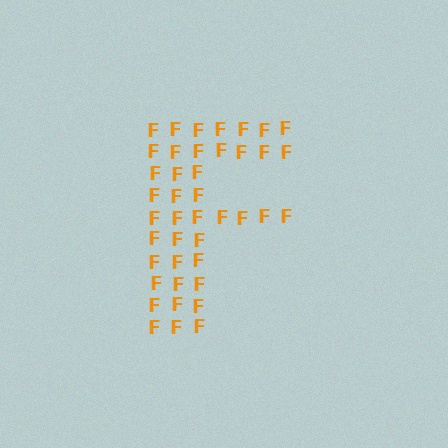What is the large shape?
The large shape is the letter F.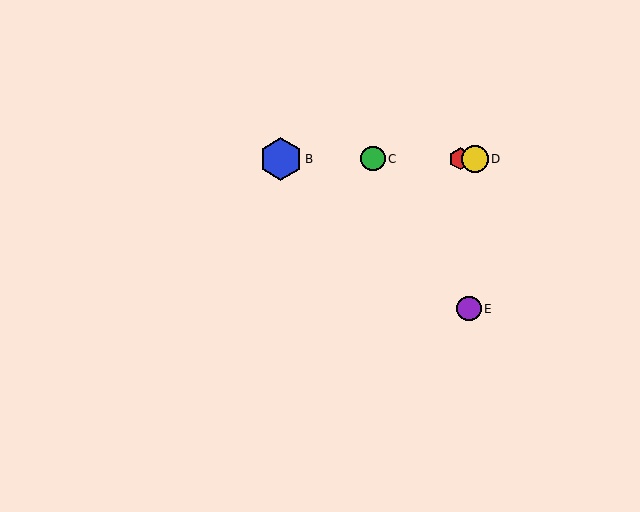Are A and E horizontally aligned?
No, A is at y≈159 and E is at y≈309.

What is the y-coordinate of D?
Object D is at y≈159.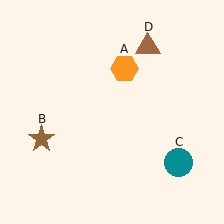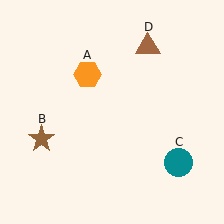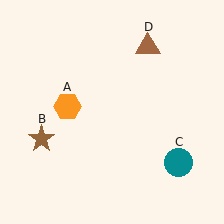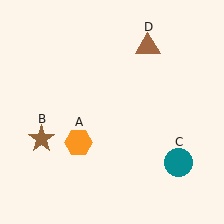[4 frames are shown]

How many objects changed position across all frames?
1 object changed position: orange hexagon (object A).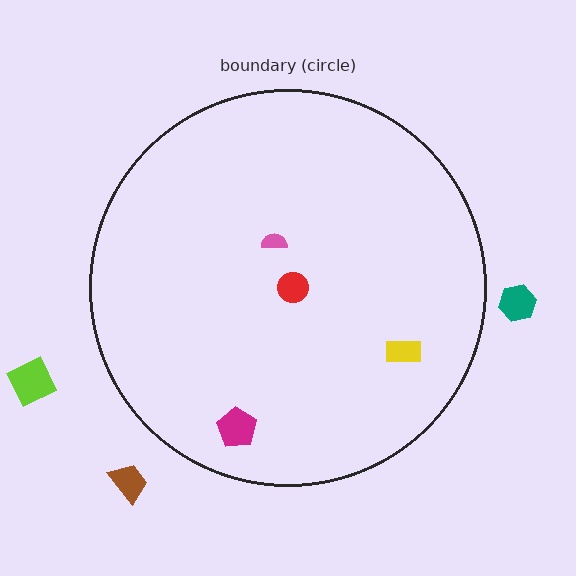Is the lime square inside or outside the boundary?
Outside.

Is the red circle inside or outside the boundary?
Inside.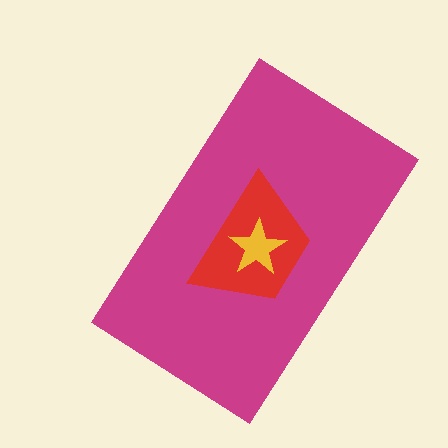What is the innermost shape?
The yellow star.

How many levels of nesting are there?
3.